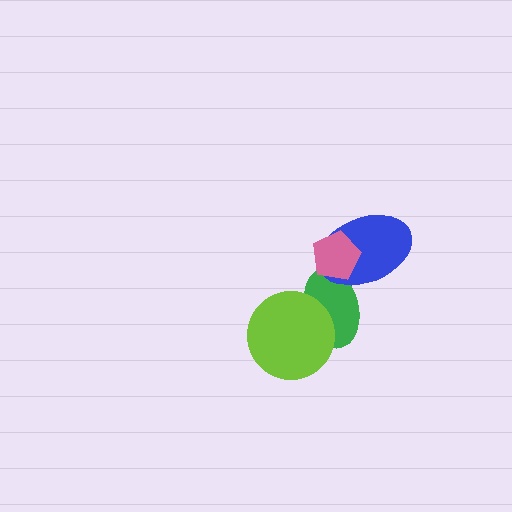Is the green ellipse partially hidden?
Yes, it is partially covered by another shape.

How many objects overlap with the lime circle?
1 object overlaps with the lime circle.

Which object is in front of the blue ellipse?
The pink pentagon is in front of the blue ellipse.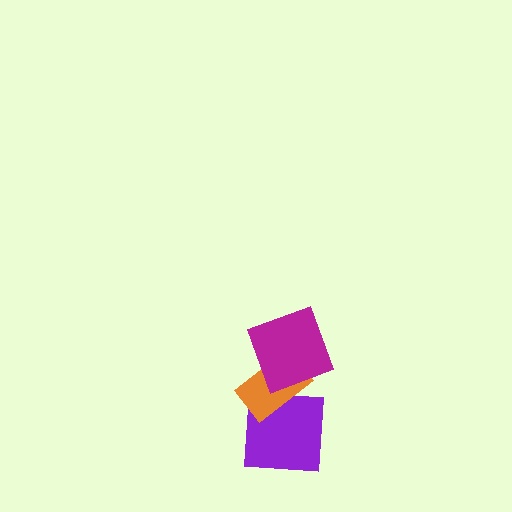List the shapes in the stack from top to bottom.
From top to bottom: the magenta square, the orange rectangle, the purple square.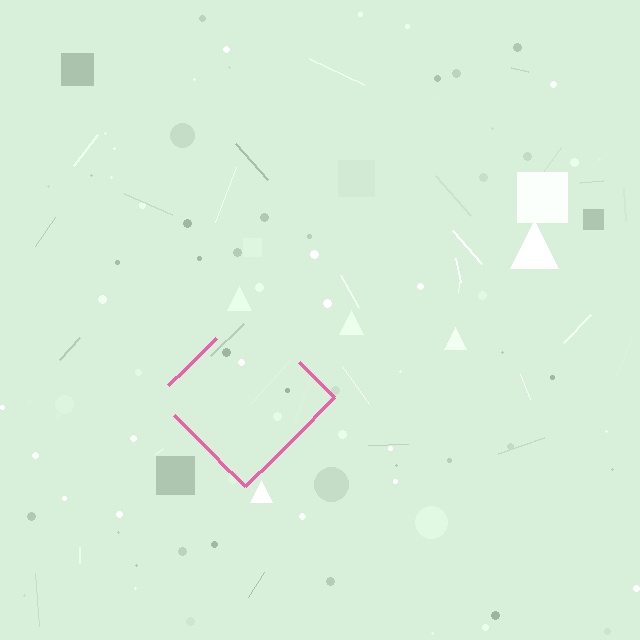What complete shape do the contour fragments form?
The contour fragments form a diamond.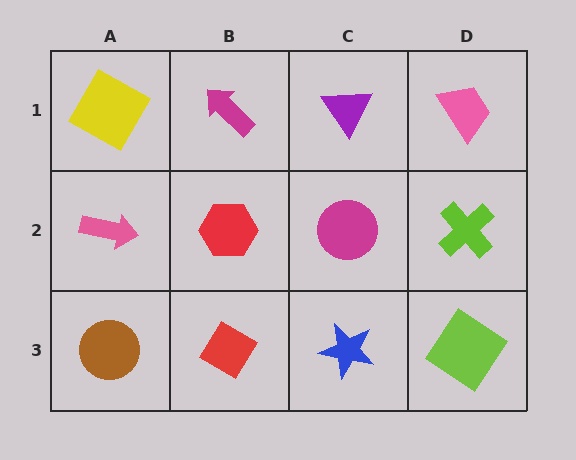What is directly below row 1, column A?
A pink arrow.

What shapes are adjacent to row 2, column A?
A yellow square (row 1, column A), a brown circle (row 3, column A), a red hexagon (row 2, column B).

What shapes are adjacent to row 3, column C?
A magenta circle (row 2, column C), a red diamond (row 3, column B), a lime diamond (row 3, column D).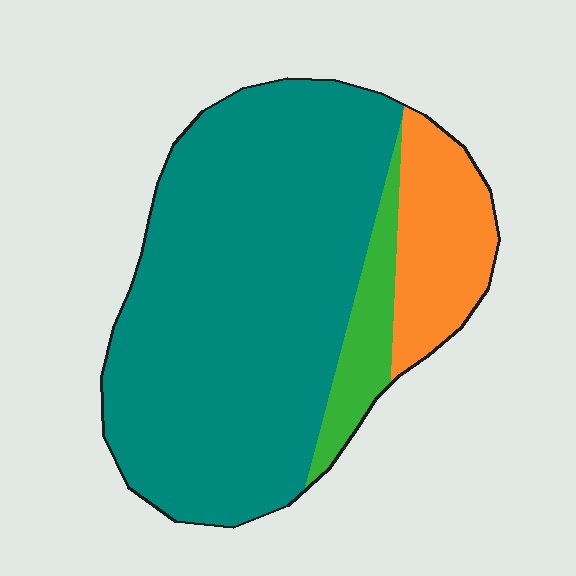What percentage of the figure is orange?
Orange covers around 15% of the figure.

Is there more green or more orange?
Orange.